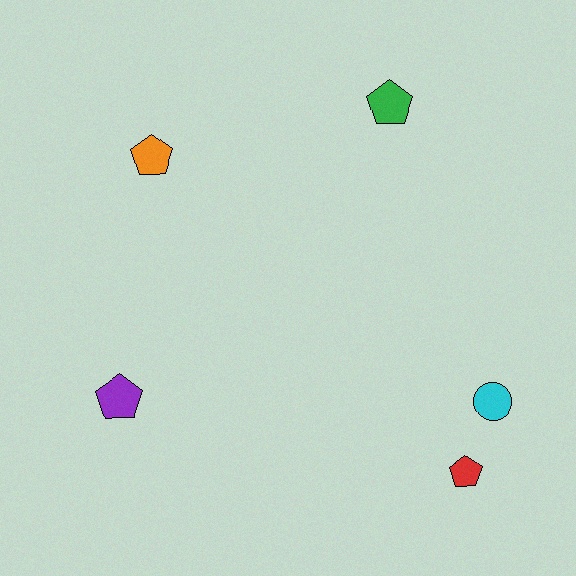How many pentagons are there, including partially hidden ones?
There are 4 pentagons.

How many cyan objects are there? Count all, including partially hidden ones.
There is 1 cyan object.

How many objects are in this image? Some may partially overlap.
There are 5 objects.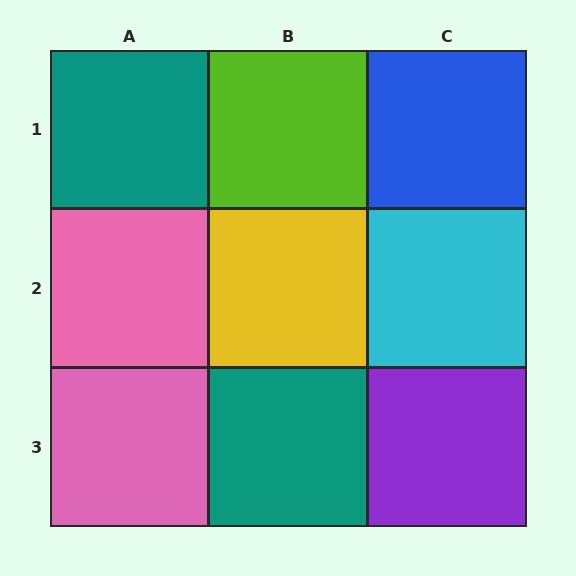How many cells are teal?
2 cells are teal.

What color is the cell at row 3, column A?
Pink.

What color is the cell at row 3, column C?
Purple.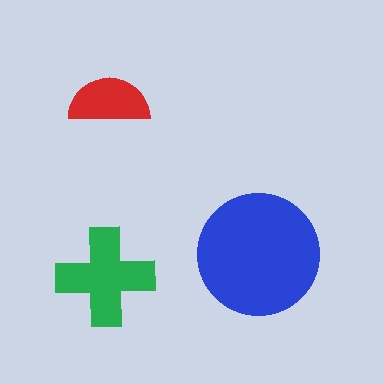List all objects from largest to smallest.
The blue circle, the green cross, the red semicircle.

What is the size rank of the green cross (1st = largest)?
2nd.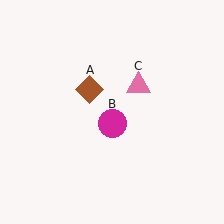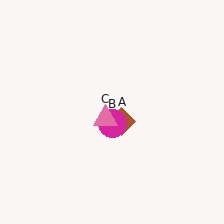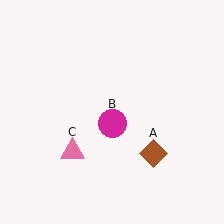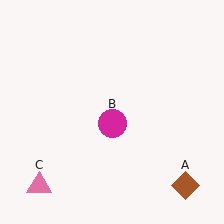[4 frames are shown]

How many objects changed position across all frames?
2 objects changed position: brown diamond (object A), pink triangle (object C).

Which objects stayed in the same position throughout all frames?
Magenta circle (object B) remained stationary.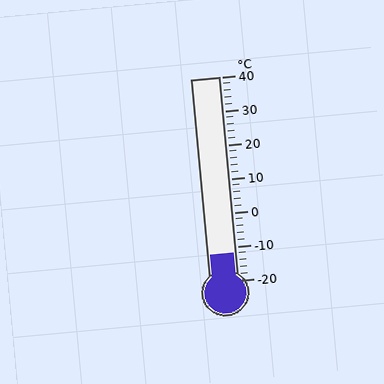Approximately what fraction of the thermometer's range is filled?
The thermometer is filled to approximately 15% of its range.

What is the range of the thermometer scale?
The thermometer scale ranges from -20°C to 40°C.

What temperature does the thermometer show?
The thermometer shows approximately -12°C.